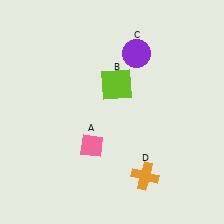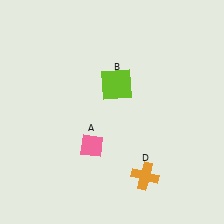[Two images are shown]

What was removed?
The purple circle (C) was removed in Image 2.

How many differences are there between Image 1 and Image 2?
There is 1 difference between the two images.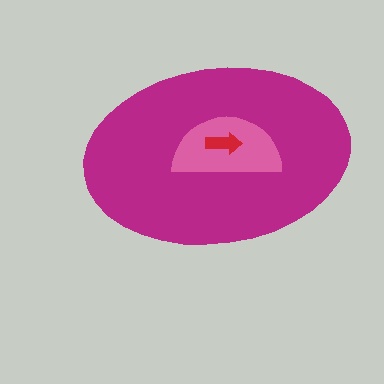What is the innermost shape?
The red arrow.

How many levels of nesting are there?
3.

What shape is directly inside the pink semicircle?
The red arrow.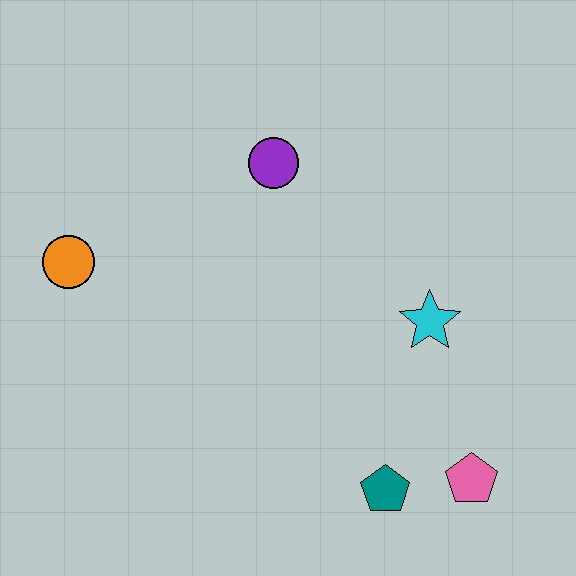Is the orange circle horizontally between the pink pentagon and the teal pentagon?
No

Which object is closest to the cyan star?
The pink pentagon is closest to the cyan star.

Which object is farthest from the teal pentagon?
The orange circle is farthest from the teal pentagon.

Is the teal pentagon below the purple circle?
Yes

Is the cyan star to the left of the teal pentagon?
No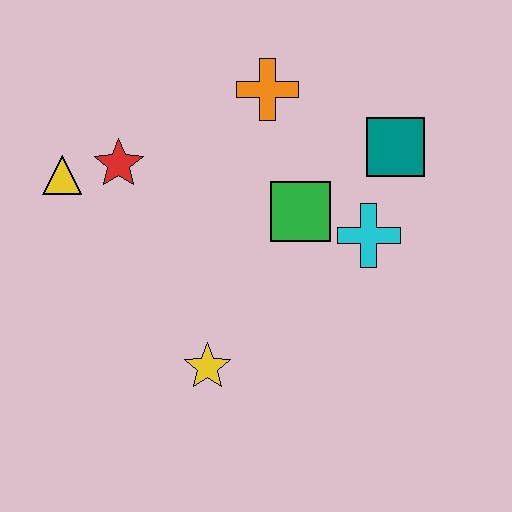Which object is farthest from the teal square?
The yellow triangle is farthest from the teal square.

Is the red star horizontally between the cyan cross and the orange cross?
No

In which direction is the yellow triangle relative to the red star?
The yellow triangle is to the left of the red star.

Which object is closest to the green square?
The cyan cross is closest to the green square.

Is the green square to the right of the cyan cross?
No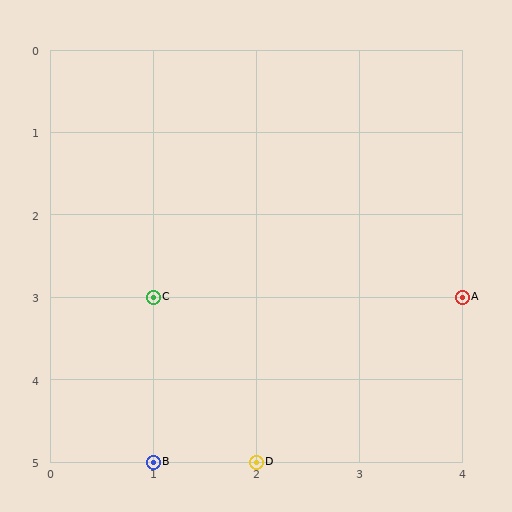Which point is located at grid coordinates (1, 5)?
Point B is at (1, 5).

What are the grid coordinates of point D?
Point D is at grid coordinates (2, 5).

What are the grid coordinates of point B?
Point B is at grid coordinates (1, 5).